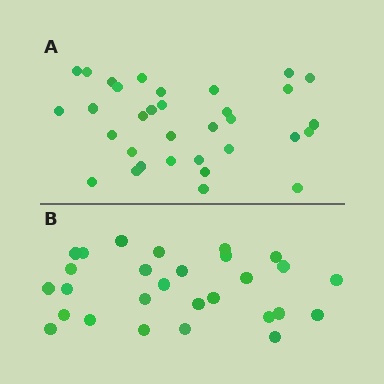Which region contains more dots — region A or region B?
Region A (the top region) has more dots.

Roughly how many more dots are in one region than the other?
Region A has about 5 more dots than region B.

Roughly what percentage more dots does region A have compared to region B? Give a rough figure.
About 20% more.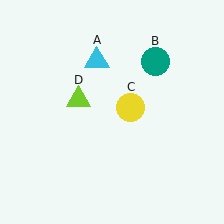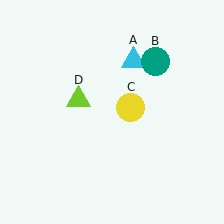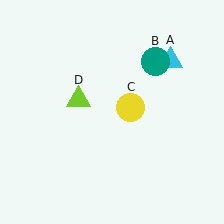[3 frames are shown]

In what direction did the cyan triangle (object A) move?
The cyan triangle (object A) moved right.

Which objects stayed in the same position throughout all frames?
Teal circle (object B) and yellow circle (object C) and lime triangle (object D) remained stationary.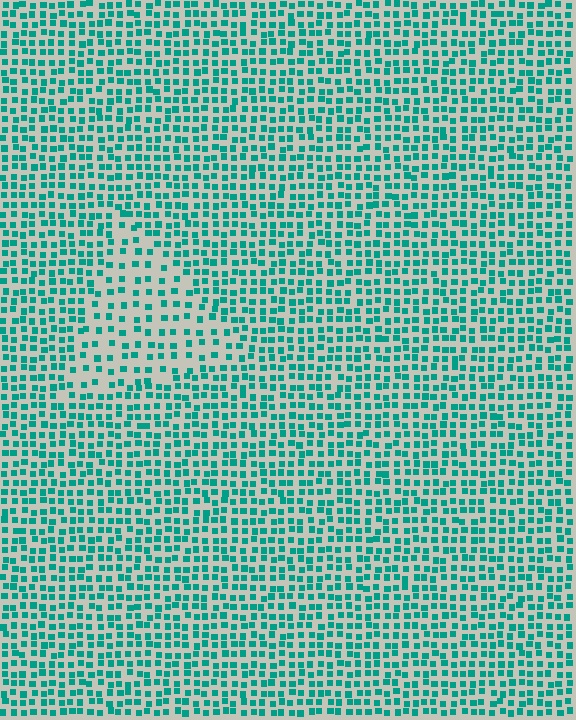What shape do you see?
I see a triangle.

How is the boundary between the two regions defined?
The boundary is defined by a change in element density (approximately 1.8x ratio). All elements are the same color, size, and shape.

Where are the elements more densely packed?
The elements are more densely packed outside the triangle boundary.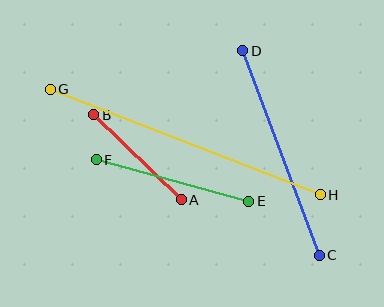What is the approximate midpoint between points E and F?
The midpoint is at approximately (172, 181) pixels.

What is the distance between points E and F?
The distance is approximately 158 pixels.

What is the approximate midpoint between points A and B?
The midpoint is at approximately (138, 157) pixels.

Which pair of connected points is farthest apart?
Points G and H are farthest apart.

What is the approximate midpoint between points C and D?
The midpoint is at approximately (281, 153) pixels.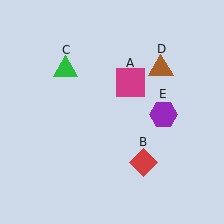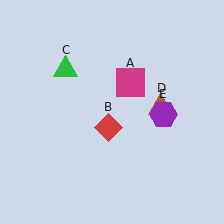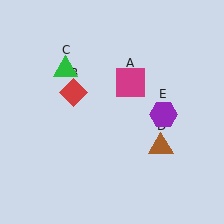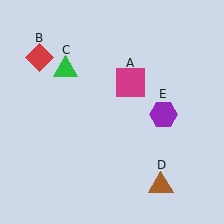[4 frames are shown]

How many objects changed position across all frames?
2 objects changed position: red diamond (object B), brown triangle (object D).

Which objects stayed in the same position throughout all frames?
Magenta square (object A) and green triangle (object C) and purple hexagon (object E) remained stationary.